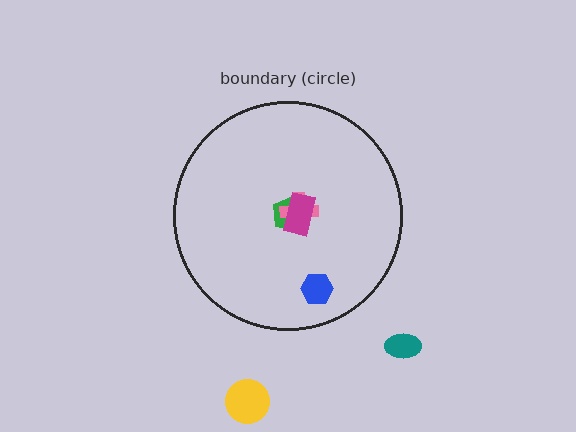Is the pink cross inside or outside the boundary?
Inside.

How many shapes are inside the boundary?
4 inside, 2 outside.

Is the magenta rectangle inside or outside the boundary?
Inside.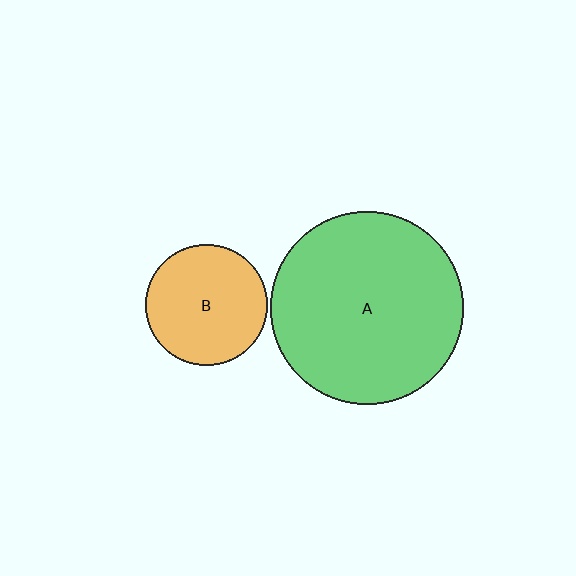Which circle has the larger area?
Circle A (green).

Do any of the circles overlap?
No, none of the circles overlap.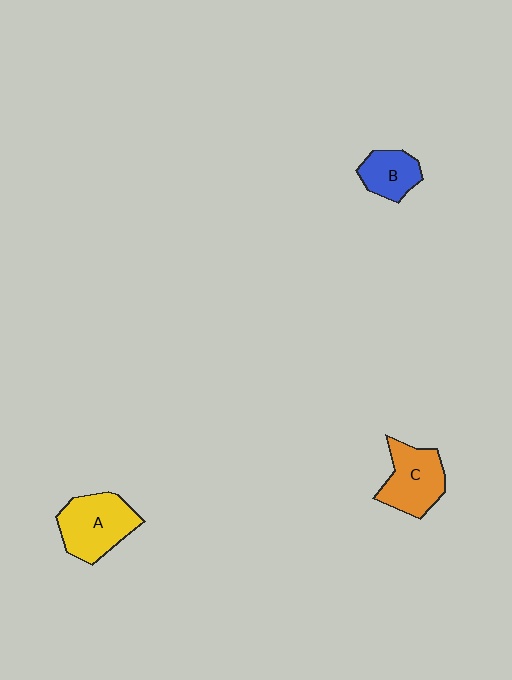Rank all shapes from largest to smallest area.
From largest to smallest: A (yellow), C (orange), B (blue).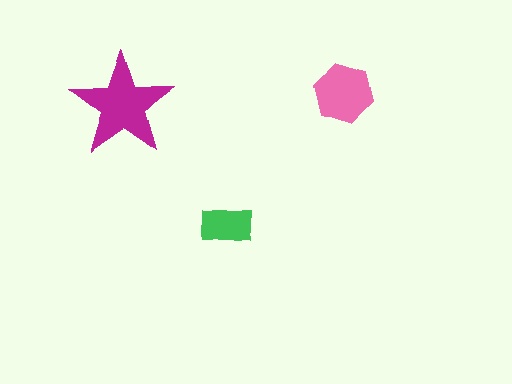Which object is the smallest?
The green rectangle.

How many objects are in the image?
There are 3 objects in the image.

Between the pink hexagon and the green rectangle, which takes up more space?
The pink hexagon.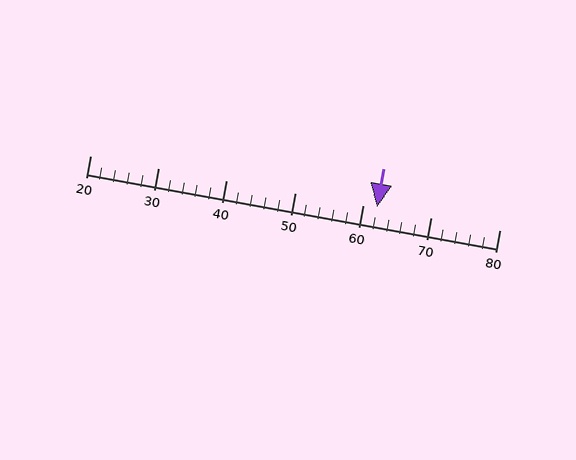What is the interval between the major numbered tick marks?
The major tick marks are spaced 10 units apart.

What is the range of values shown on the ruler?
The ruler shows values from 20 to 80.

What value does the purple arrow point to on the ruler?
The purple arrow points to approximately 62.